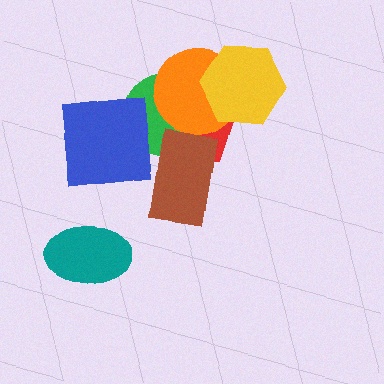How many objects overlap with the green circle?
4 objects overlap with the green circle.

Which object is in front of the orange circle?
The yellow hexagon is in front of the orange circle.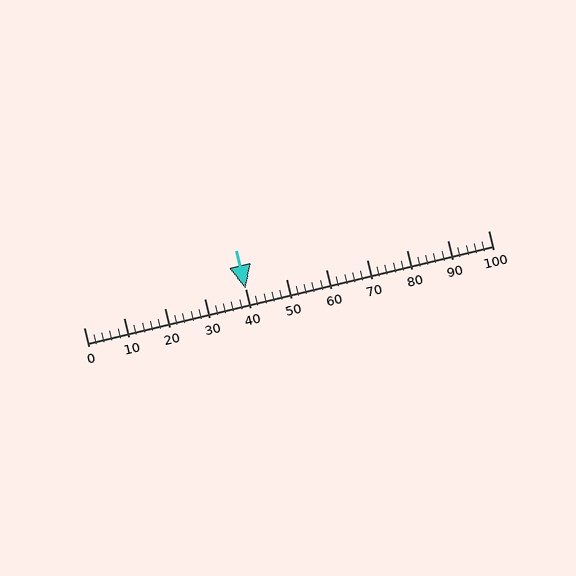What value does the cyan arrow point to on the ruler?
The cyan arrow points to approximately 40.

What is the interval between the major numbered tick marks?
The major tick marks are spaced 10 units apart.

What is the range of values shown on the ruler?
The ruler shows values from 0 to 100.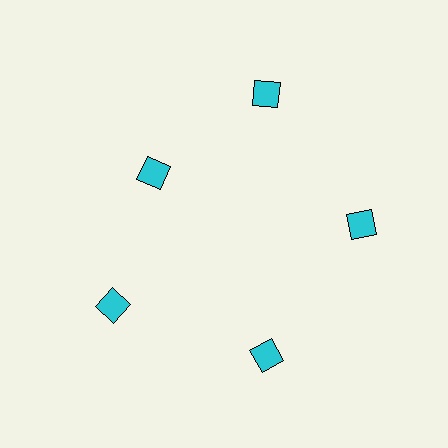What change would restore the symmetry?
The symmetry would be restored by moving it outward, back onto the ring so that all 5 diamonds sit at equal angles and equal distance from the center.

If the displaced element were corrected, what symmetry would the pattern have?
It would have 5-fold rotational symmetry — the pattern would map onto itself every 72 degrees.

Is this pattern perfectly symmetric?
No. The 5 cyan diamonds are arranged in a ring, but one element near the 10 o'clock position is pulled inward toward the center, breaking the 5-fold rotational symmetry.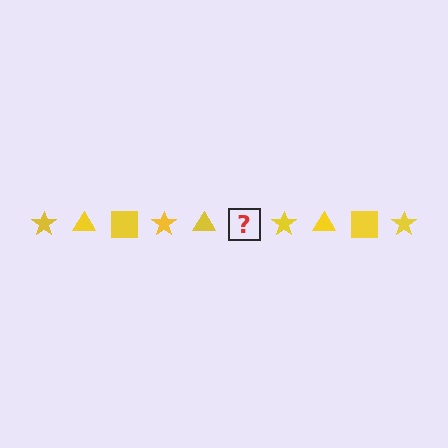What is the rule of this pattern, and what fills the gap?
The rule is that the pattern cycles through star, triangle, square shapes in yellow. The gap should be filled with a yellow square.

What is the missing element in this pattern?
The missing element is a yellow square.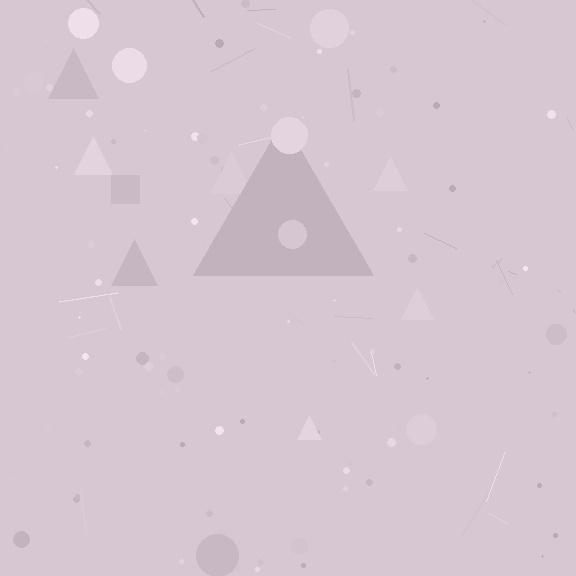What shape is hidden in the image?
A triangle is hidden in the image.